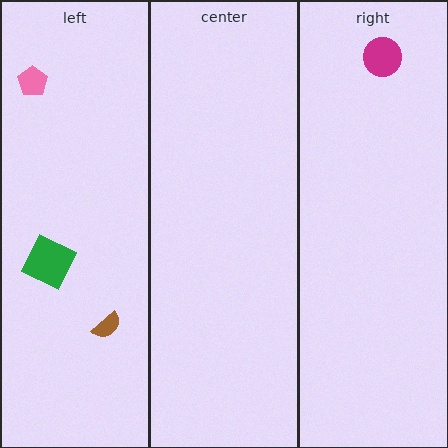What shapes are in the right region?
The magenta circle.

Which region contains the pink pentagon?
The left region.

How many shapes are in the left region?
3.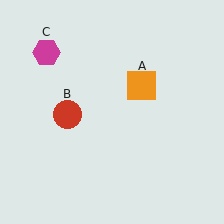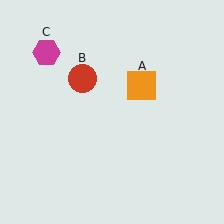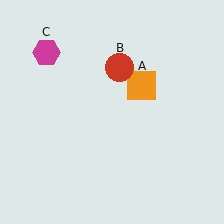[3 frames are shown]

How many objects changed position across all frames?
1 object changed position: red circle (object B).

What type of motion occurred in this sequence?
The red circle (object B) rotated clockwise around the center of the scene.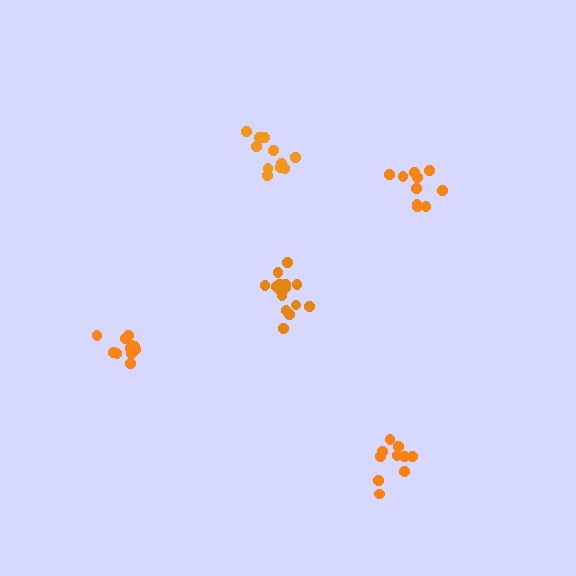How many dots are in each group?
Group 1: 10 dots, Group 2: 12 dots, Group 3: 11 dots, Group 4: 10 dots, Group 5: 15 dots (58 total).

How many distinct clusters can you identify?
There are 5 distinct clusters.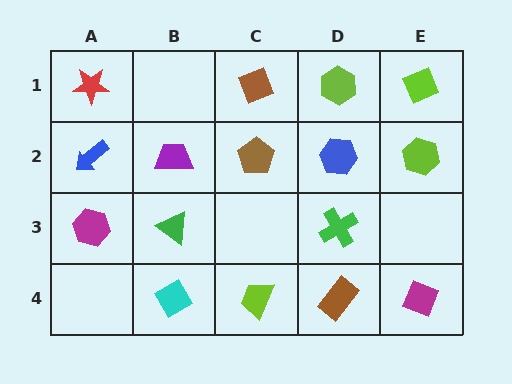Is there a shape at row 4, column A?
No, that cell is empty.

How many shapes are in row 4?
4 shapes.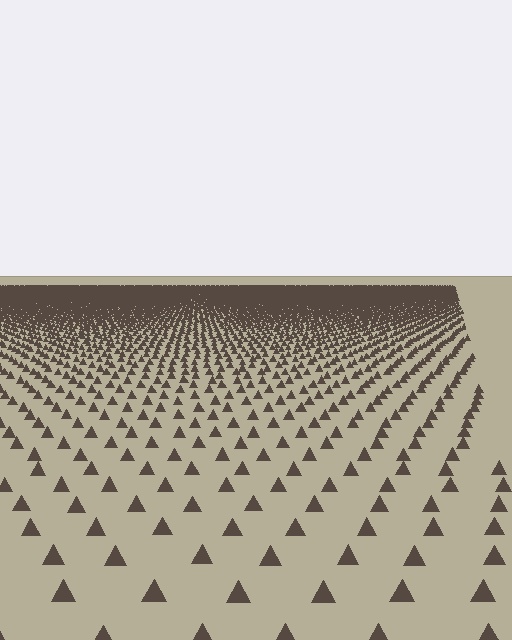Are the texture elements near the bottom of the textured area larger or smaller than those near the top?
Larger. Near the bottom, elements are closer to the viewer and appear at a bigger on-screen size.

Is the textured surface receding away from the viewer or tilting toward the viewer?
The surface is receding away from the viewer. Texture elements get smaller and denser toward the top.